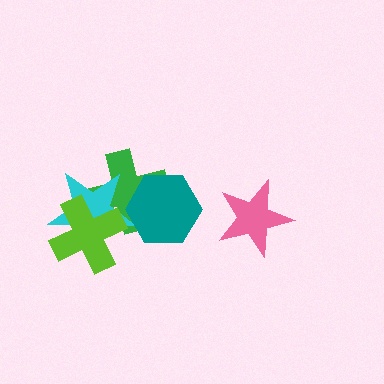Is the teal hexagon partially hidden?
No, no other shape covers it.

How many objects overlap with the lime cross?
2 objects overlap with the lime cross.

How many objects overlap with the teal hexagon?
2 objects overlap with the teal hexagon.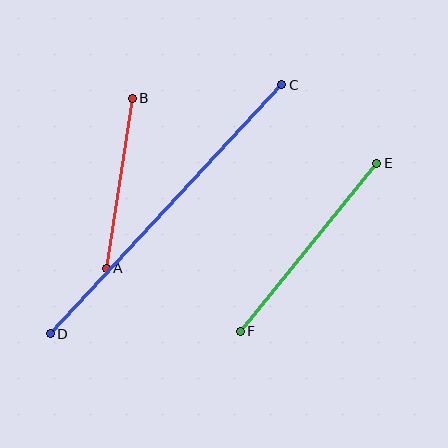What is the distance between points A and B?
The distance is approximately 172 pixels.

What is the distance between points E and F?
The distance is approximately 217 pixels.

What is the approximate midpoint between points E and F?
The midpoint is at approximately (309, 247) pixels.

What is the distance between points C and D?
The distance is approximately 340 pixels.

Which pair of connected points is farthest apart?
Points C and D are farthest apart.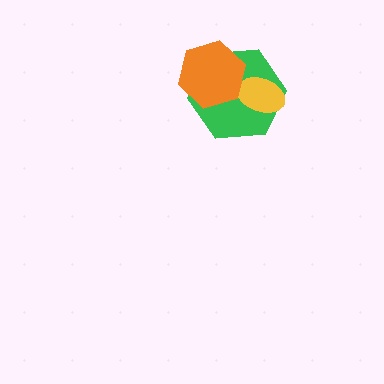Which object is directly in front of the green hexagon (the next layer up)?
The yellow ellipse is directly in front of the green hexagon.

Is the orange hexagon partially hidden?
No, no other shape covers it.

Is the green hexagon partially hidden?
Yes, it is partially covered by another shape.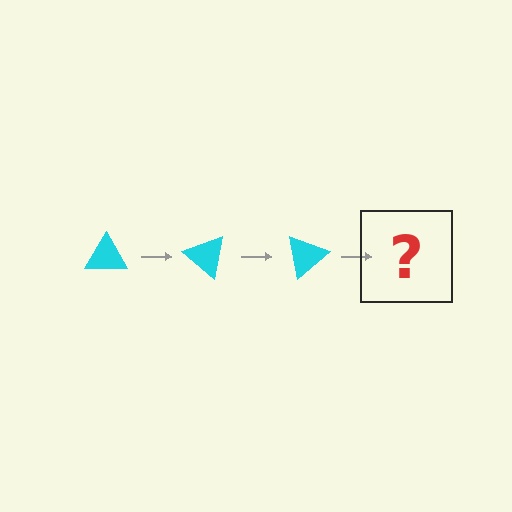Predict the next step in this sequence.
The next step is a cyan triangle rotated 120 degrees.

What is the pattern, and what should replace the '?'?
The pattern is that the triangle rotates 40 degrees each step. The '?' should be a cyan triangle rotated 120 degrees.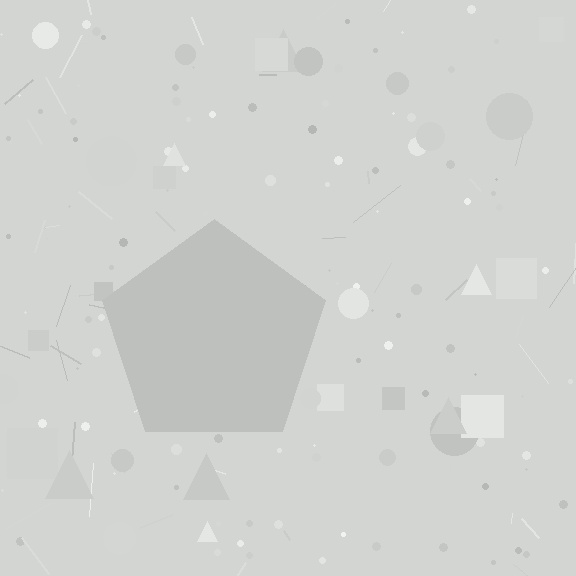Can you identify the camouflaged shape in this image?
The camouflaged shape is a pentagon.